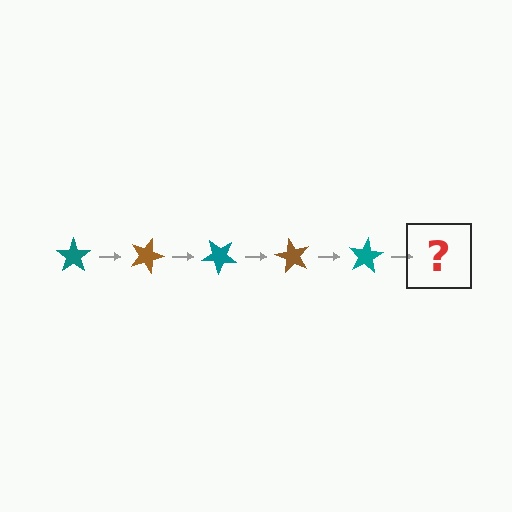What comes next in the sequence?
The next element should be a brown star, rotated 100 degrees from the start.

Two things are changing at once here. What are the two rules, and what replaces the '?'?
The two rules are that it rotates 20 degrees each step and the color cycles through teal and brown. The '?' should be a brown star, rotated 100 degrees from the start.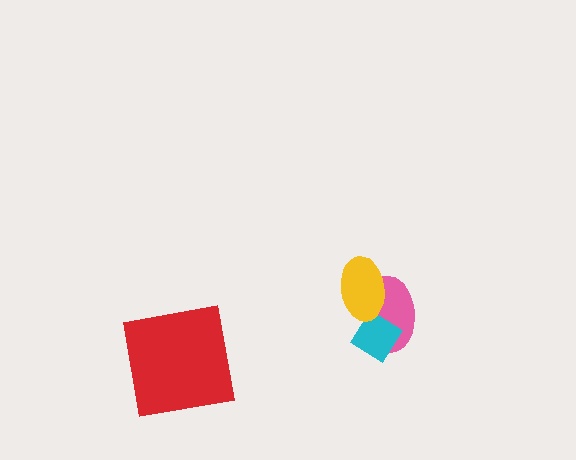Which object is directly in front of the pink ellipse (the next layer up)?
The cyan diamond is directly in front of the pink ellipse.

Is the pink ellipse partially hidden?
Yes, it is partially covered by another shape.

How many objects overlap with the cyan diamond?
2 objects overlap with the cyan diamond.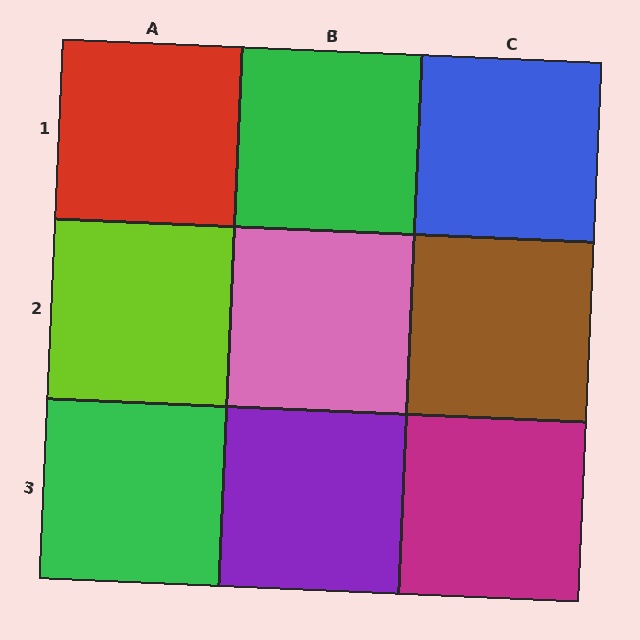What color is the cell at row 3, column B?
Purple.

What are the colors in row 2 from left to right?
Lime, pink, brown.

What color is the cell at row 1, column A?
Red.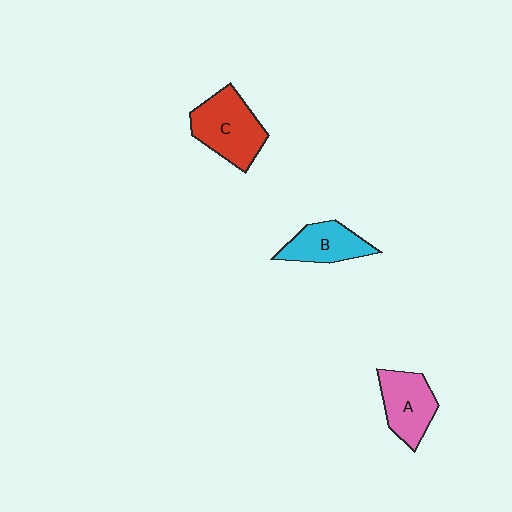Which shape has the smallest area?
Shape B (cyan).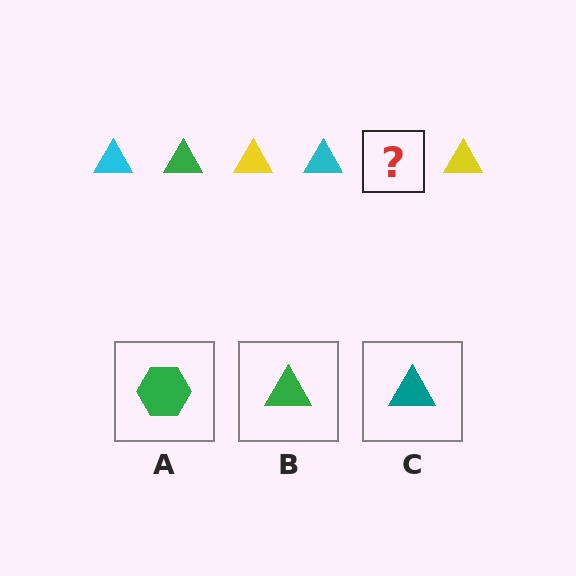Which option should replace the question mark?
Option B.